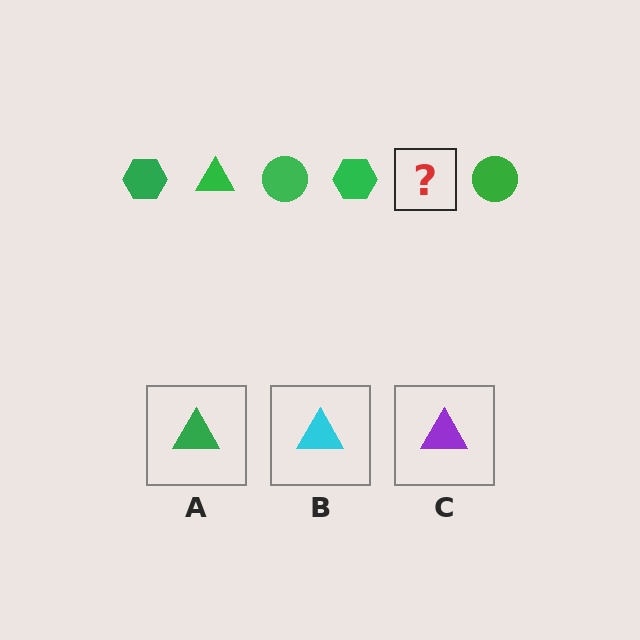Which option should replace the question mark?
Option A.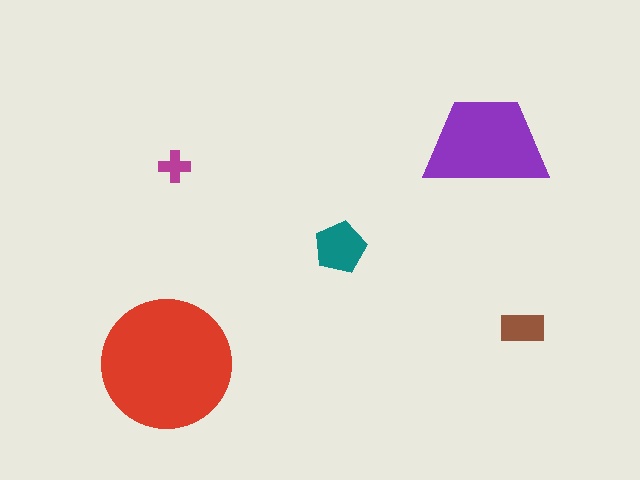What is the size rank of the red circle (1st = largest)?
1st.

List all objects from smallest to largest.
The magenta cross, the brown rectangle, the teal pentagon, the purple trapezoid, the red circle.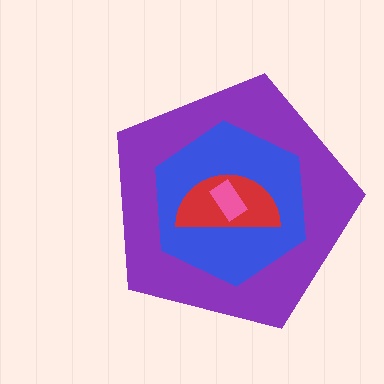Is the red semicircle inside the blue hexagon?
Yes.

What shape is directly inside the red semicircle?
The pink rectangle.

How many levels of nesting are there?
4.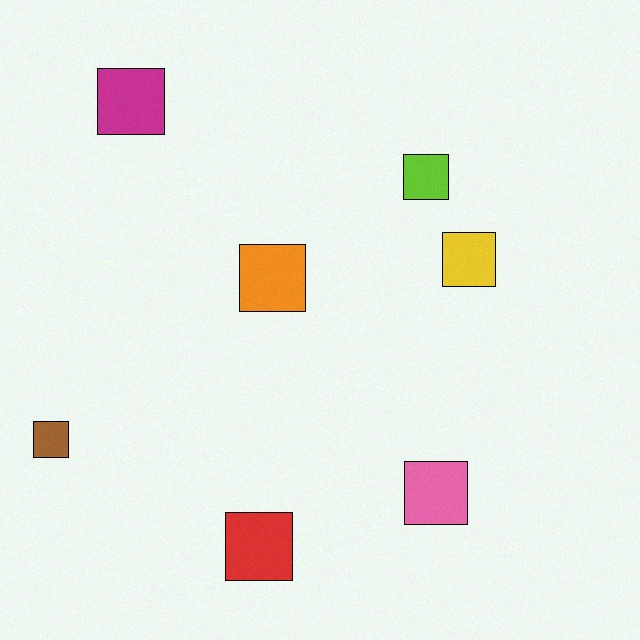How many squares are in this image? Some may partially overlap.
There are 7 squares.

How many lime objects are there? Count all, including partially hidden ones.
There is 1 lime object.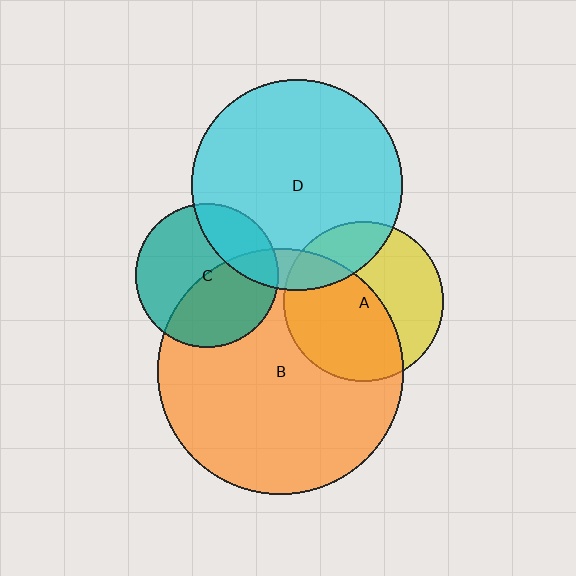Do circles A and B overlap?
Yes.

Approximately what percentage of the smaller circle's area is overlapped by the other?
Approximately 55%.